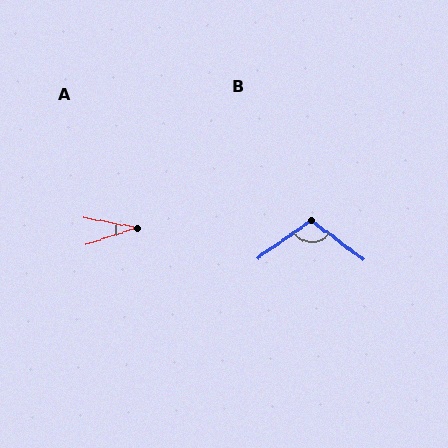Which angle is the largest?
B, at approximately 108 degrees.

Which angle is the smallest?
A, at approximately 29 degrees.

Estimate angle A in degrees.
Approximately 29 degrees.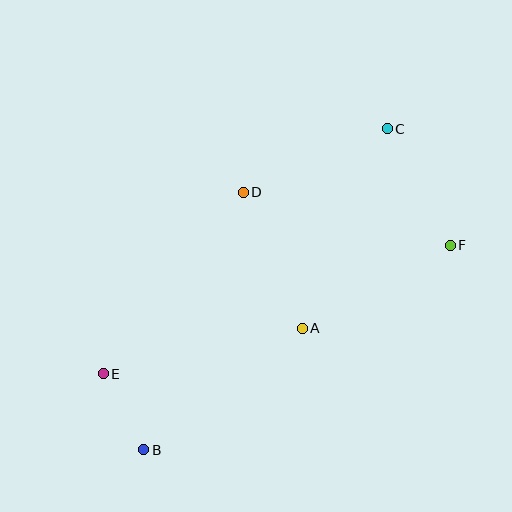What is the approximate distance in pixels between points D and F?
The distance between D and F is approximately 214 pixels.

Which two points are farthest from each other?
Points B and C are farthest from each other.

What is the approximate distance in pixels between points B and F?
The distance between B and F is approximately 368 pixels.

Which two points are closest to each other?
Points B and E are closest to each other.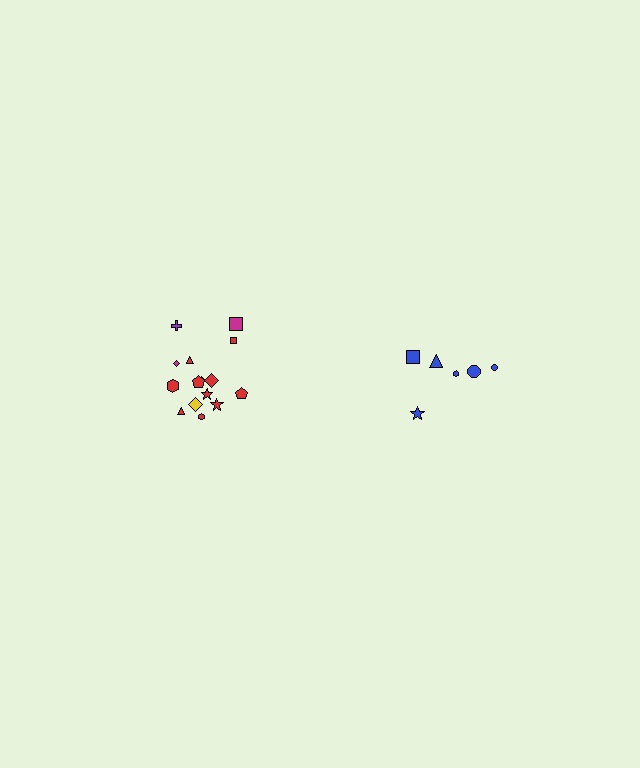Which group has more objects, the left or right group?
The left group.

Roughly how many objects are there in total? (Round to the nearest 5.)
Roughly 20 objects in total.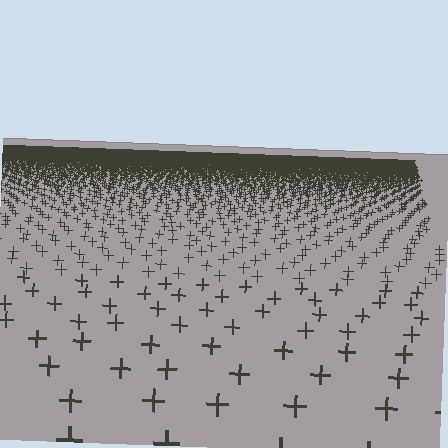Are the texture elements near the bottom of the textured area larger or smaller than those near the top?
Larger. Near the bottom, elements are closer to the viewer and appear at a bigger on-screen size.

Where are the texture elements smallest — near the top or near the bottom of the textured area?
Near the top.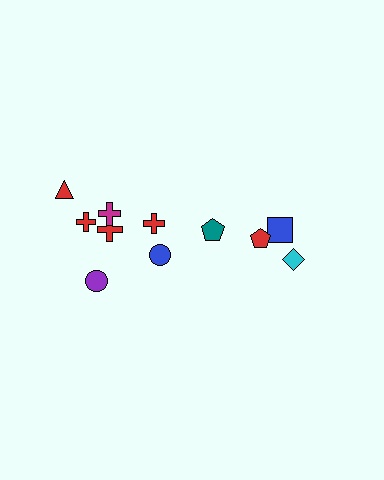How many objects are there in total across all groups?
There are 12 objects.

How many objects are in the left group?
There are 7 objects.